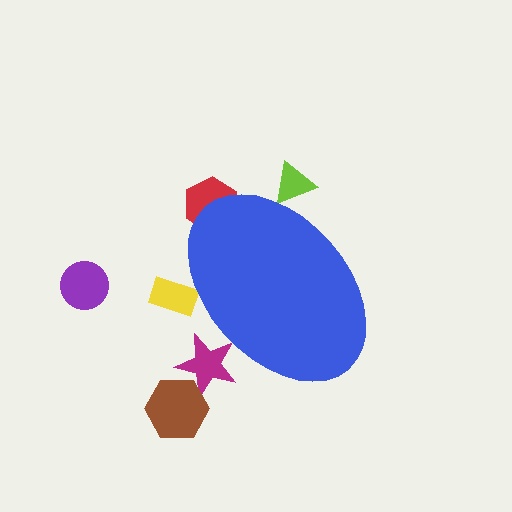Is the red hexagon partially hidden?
Yes, the red hexagon is partially hidden behind the blue ellipse.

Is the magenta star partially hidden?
Yes, the magenta star is partially hidden behind the blue ellipse.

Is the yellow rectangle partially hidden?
Yes, the yellow rectangle is partially hidden behind the blue ellipse.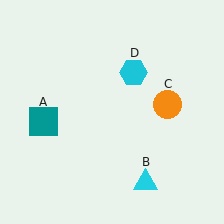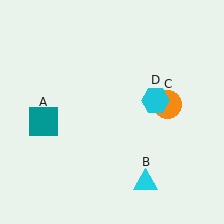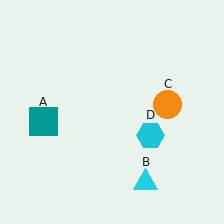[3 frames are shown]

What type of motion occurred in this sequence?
The cyan hexagon (object D) rotated clockwise around the center of the scene.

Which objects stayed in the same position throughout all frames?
Teal square (object A) and cyan triangle (object B) and orange circle (object C) remained stationary.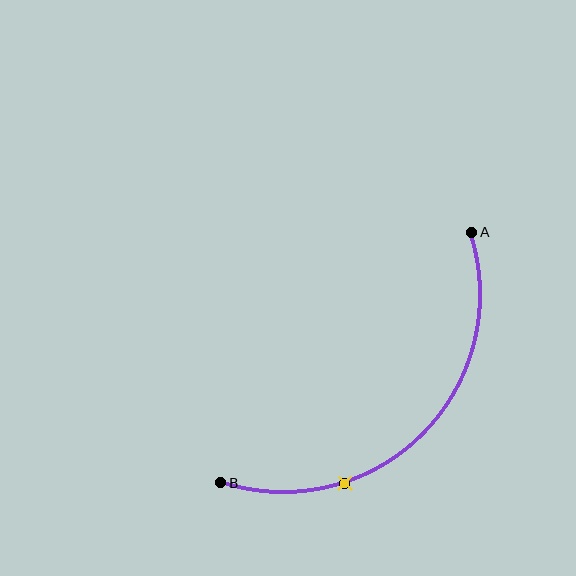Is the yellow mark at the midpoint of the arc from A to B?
No. The yellow mark lies on the arc but is closer to endpoint B. The arc midpoint would be at the point on the curve equidistant along the arc from both A and B.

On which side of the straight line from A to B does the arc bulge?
The arc bulges below and to the right of the straight line connecting A and B.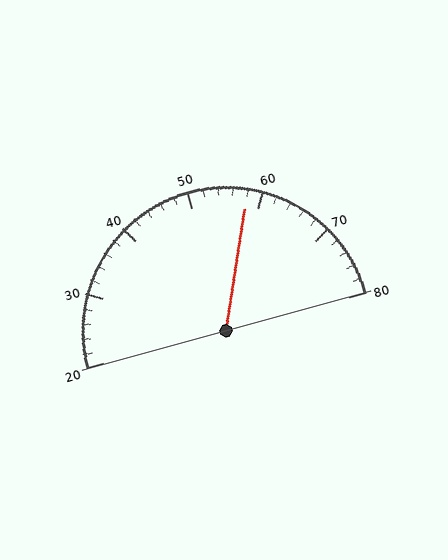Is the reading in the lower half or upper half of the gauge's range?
The reading is in the upper half of the range (20 to 80).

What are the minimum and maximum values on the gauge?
The gauge ranges from 20 to 80.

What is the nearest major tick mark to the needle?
The nearest major tick mark is 60.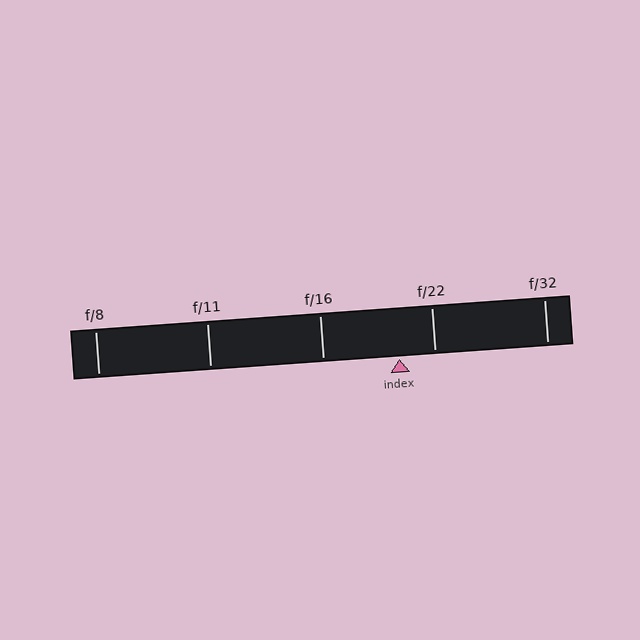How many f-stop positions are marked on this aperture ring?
There are 5 f-stop positions marked.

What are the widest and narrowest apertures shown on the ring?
The widest aperture shown is f/8 and the narrowest is f/32.